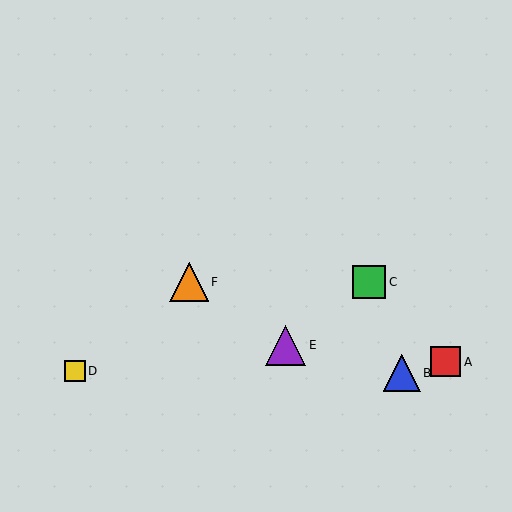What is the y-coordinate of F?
Object F is at y≈282.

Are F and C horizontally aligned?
Yes, both are at y≈282.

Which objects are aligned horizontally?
Objects C, F are aligned horizontally.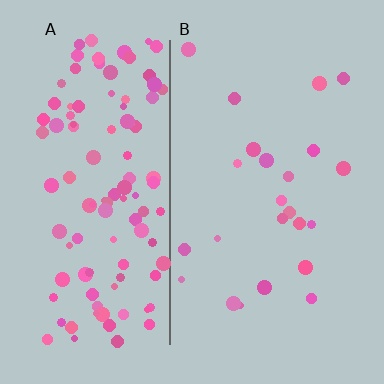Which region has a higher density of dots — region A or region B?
A (the left).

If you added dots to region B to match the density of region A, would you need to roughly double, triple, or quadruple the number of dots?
Approximately quadruple.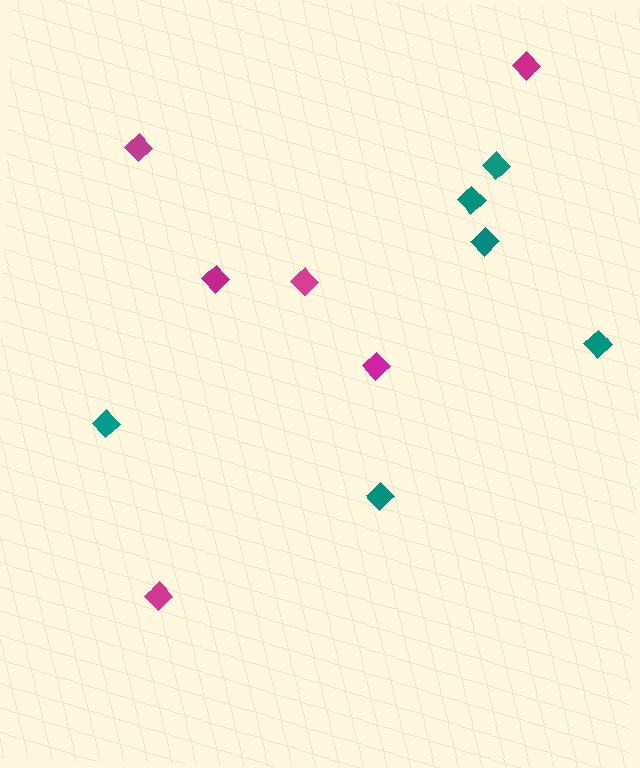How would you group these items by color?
There are 2 groups: one group of teal diamonds (6) and one group of magenta diamonds (6).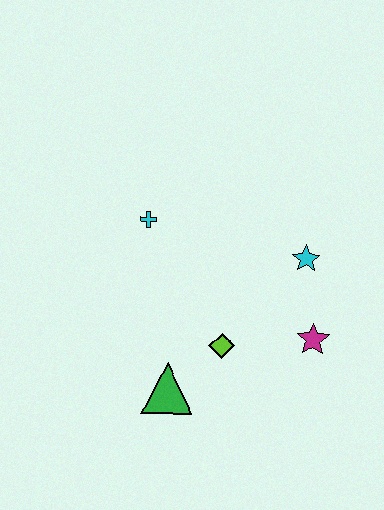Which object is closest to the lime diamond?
The green triangle is closest to the lime diamond.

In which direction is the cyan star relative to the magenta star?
The cyan star is above the magenta star.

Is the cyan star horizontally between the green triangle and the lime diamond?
No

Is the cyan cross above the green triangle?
Yes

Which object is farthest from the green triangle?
The cyan star is farthest from the green triangle.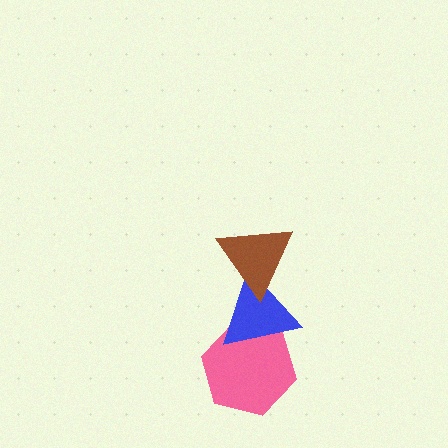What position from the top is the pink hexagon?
The pink hexagon is 3rd from the top.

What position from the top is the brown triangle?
The brown triangle is 1st from the top.